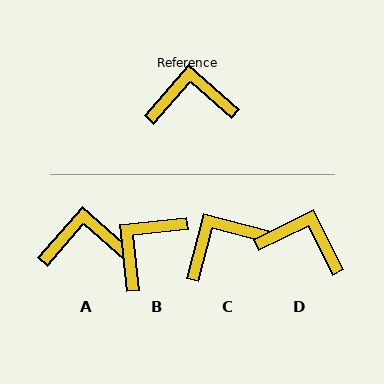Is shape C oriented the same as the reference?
No, it is off by about 26 degrees.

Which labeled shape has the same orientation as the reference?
A.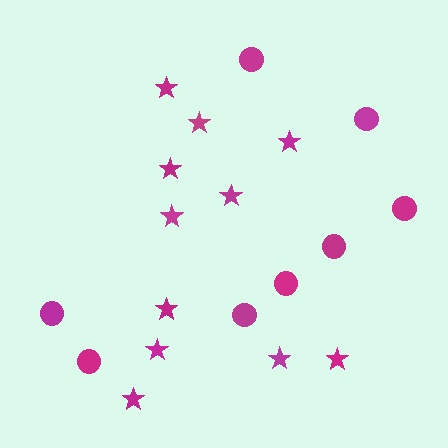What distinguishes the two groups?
There are 2 groups: one group of circles (8) and one group of stars (11).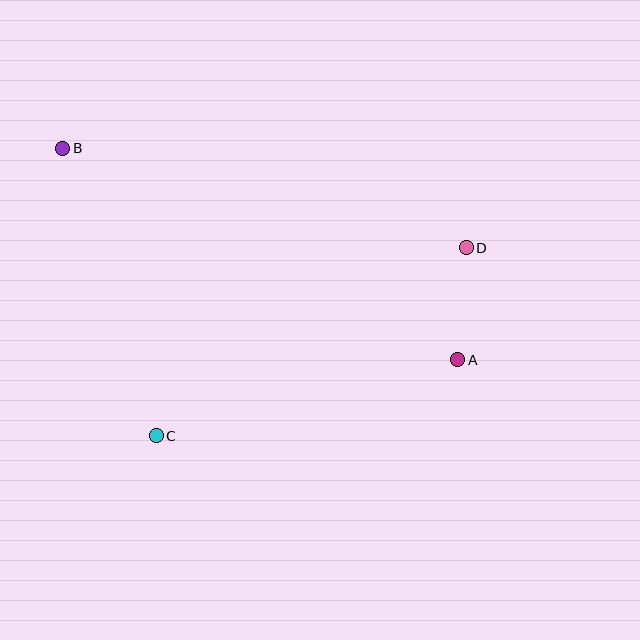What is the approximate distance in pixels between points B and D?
The distance between B and D is approximately 415 pixels.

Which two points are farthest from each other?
Points A and B are farthest from each other.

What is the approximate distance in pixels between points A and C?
The distance between A and C is approximately 311 pixels.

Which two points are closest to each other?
Points A and D are closest to each other.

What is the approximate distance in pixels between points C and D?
The distance between C and D is approximately 362 pixels.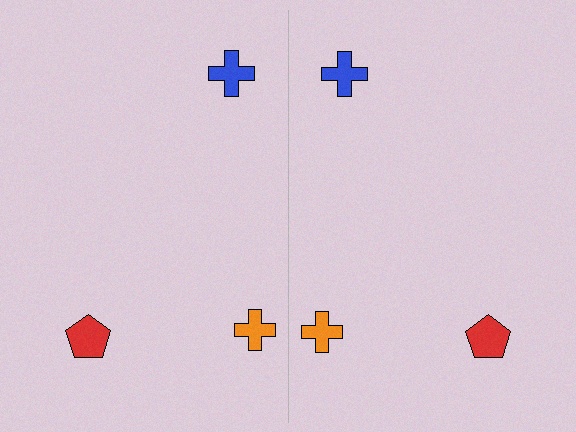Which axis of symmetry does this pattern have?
The pattern has a vertical axis of symmetry running through the center of the image.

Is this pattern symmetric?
Yes, this pattern has bilateral (reflection) symmetry.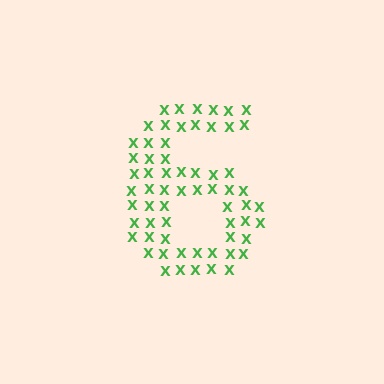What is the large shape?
The large shape is the digit 6.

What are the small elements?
The small elements are letter X's.